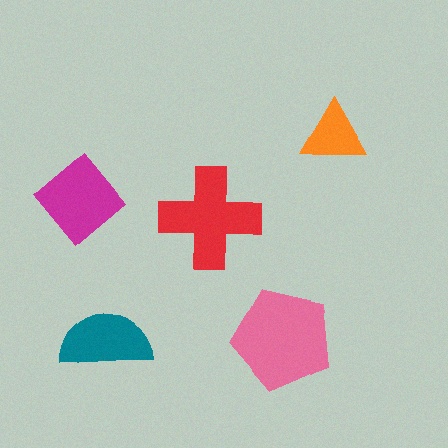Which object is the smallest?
The orange triangle.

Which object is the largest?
The pink pentagon.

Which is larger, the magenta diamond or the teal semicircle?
The magenta diamond.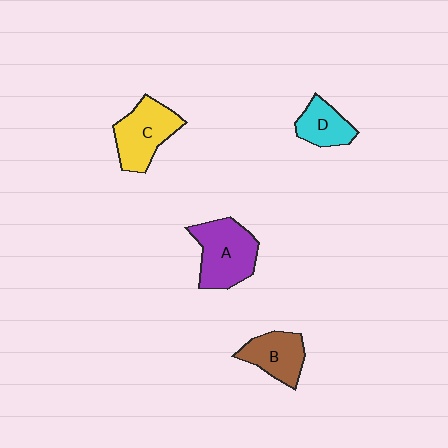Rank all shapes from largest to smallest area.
From largest to smallest: A (purple), C (yellow), B (brown), D (cyan).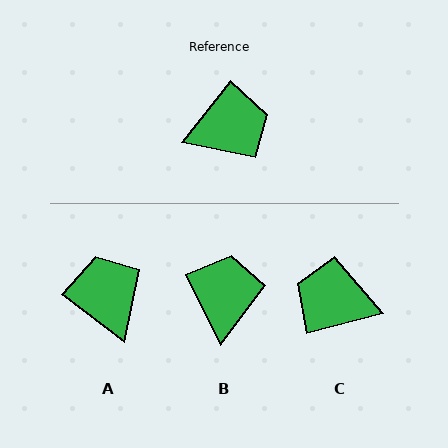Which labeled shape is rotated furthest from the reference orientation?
C, about 142 degrees away.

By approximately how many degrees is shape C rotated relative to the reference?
Approximately 142 degrees counter-clockwise.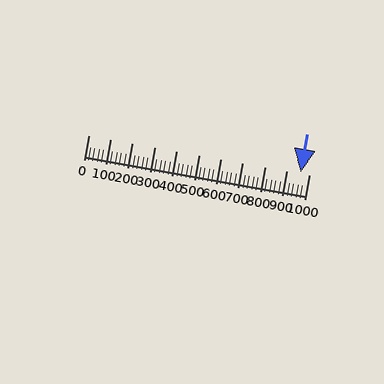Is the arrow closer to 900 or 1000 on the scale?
The arrow is closer to 1000.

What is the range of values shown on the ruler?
The ruler shows values from 0 to 1000.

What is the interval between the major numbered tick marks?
The major tick marks are spaced 100 units apart.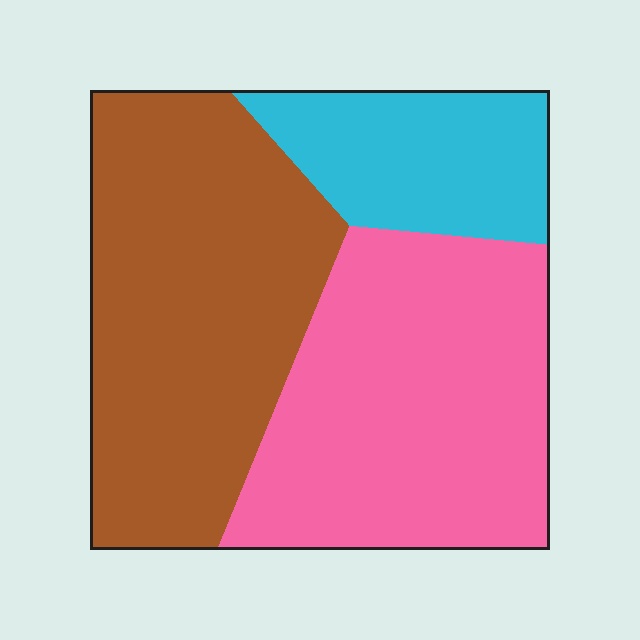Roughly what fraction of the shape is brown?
Brown covers roughly 40% of the shape.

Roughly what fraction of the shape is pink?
Pink covers around 40% of the shape.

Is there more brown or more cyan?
Brown.